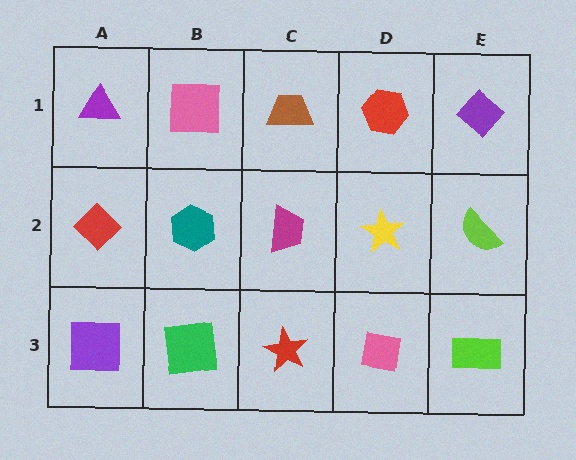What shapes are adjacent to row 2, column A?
A purple triangle (row 1, column A), a purple square (row 3, column A), a teal hexagon (row 2, column B).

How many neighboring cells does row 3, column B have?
3.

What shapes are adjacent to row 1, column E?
A lime semicircle (row 2, column E), a red hexagon (row 1, column D).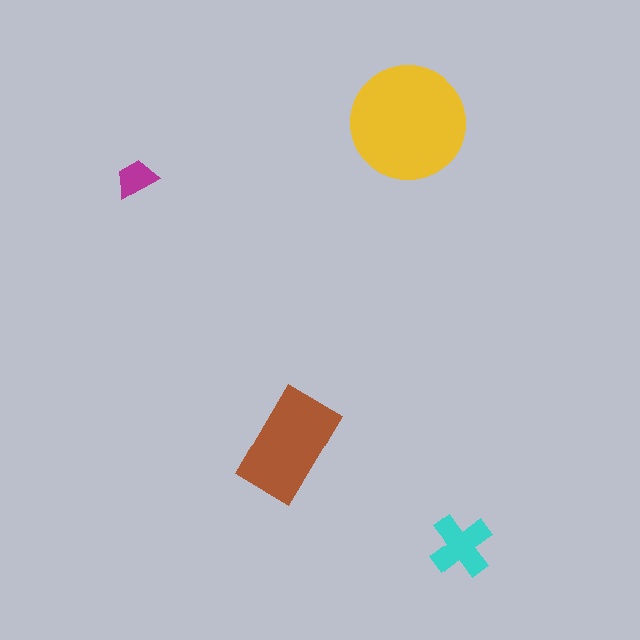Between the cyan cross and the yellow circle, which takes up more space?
The yellow circle.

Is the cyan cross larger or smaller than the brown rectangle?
Smaller.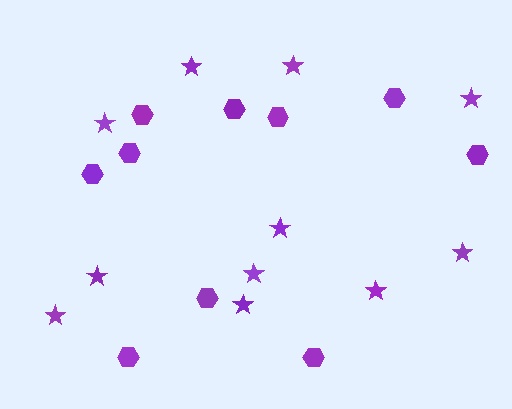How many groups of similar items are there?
There are 2 groups: one group of stars (11) and one group of hexagons (10).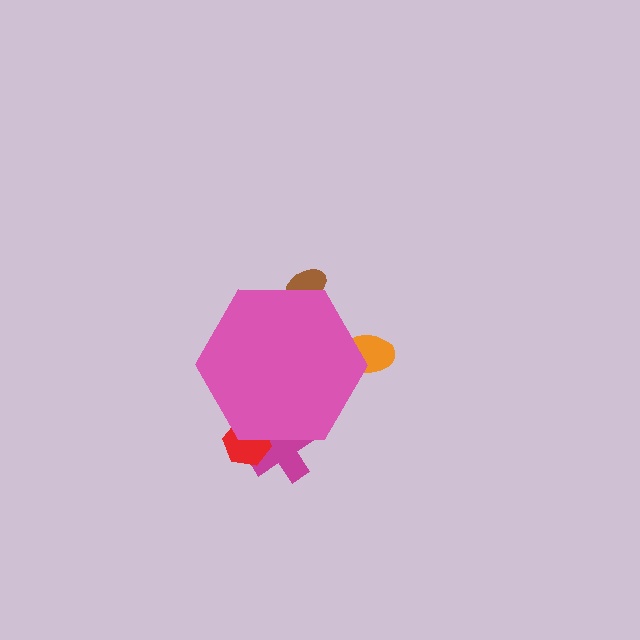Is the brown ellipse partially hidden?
Yes, the brown ellipse is partially hidden behind the pink hexagon.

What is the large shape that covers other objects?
A pink hexagon.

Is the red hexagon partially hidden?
Yes, the red hexagon is partially hidden behind the pink hexagon.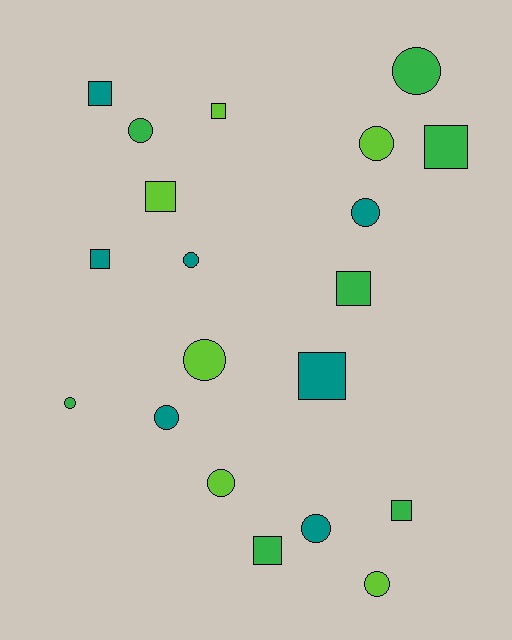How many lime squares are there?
There are 2 lime squares.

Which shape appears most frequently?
Circle, with 11 objects.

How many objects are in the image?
There are 20 objects.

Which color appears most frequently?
Green, with 7 objects.